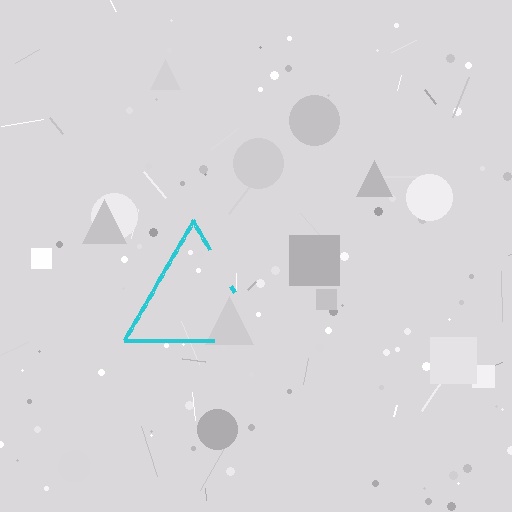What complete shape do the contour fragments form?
The contour fragments form a triangle.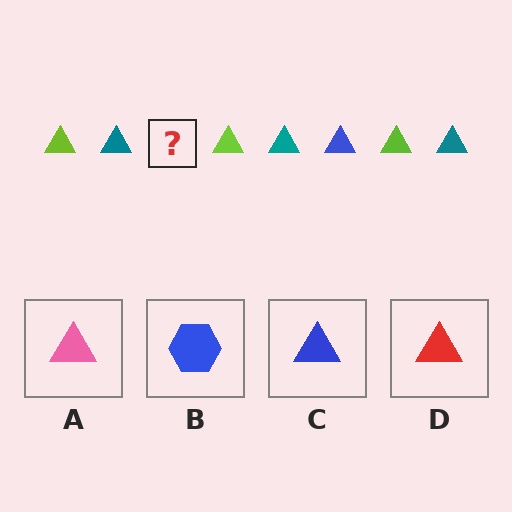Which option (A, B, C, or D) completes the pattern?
C.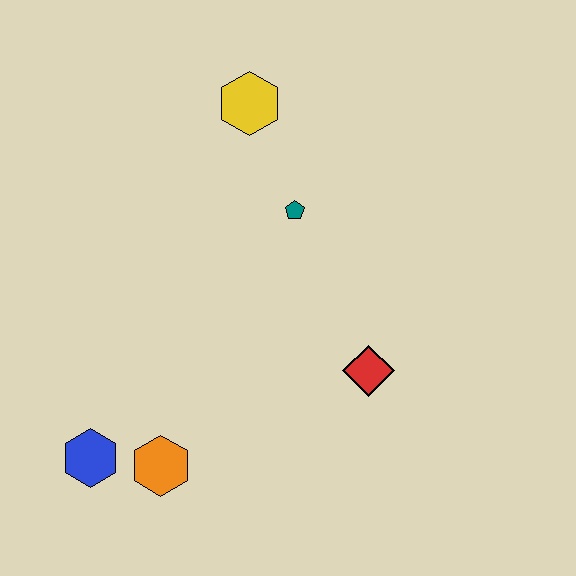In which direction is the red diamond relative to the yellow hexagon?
The red diamond is below the yellow hexagon.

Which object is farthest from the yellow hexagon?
The blue hexagon is farthest from the yellow hexagon.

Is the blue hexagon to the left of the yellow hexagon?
Yes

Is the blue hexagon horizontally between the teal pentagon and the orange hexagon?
No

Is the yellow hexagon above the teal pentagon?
Yes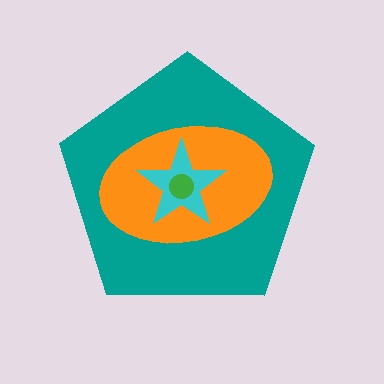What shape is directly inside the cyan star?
The green circle.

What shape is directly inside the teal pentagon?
The orange ellipse.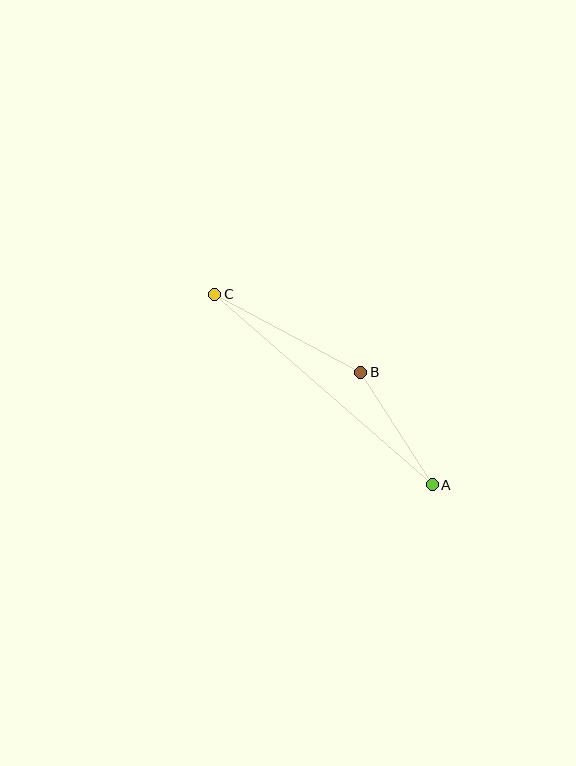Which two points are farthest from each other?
Points A and C are farthest from each other.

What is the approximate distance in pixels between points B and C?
The distance between B and C is approximately 165 pixels.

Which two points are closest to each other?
Points A and B are closest to each other.